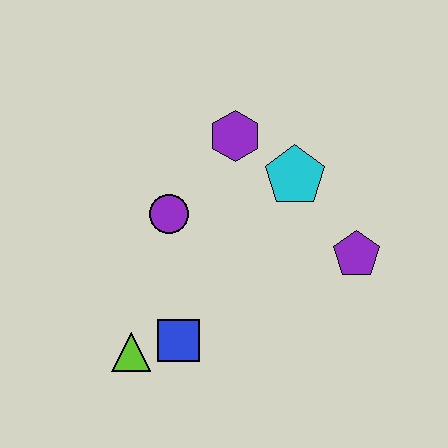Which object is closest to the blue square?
The lime triangle is closest to the blue square.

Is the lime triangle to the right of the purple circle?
No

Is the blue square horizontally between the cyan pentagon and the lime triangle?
Yes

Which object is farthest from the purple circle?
The purple pentagon is farthest from the purple circle.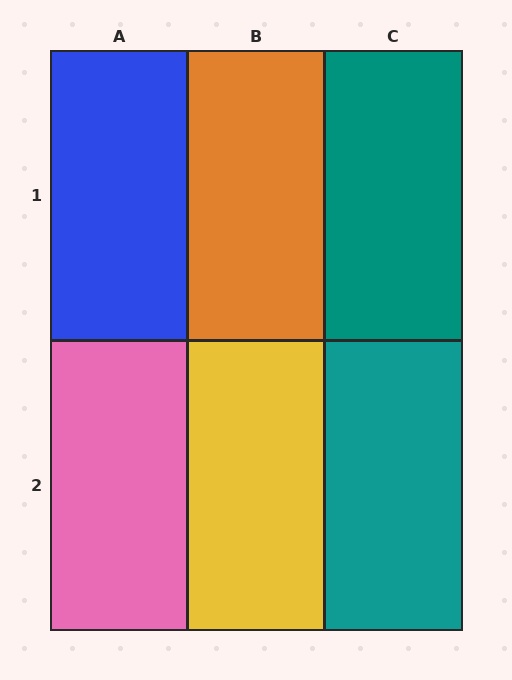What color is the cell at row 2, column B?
Yellow.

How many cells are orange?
1 cell is orange.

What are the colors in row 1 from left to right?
Blue, orange, teal.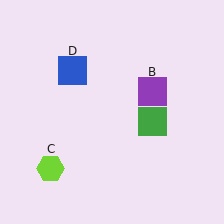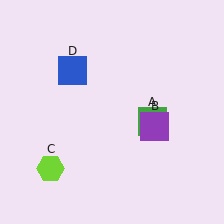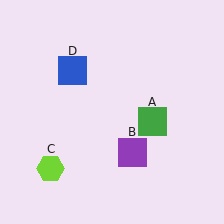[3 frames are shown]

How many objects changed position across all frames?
1 object changed position: purple square (object B).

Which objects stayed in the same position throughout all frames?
Green square (object A) and lime hexagon (object C) and blue square (object D) remained stationary.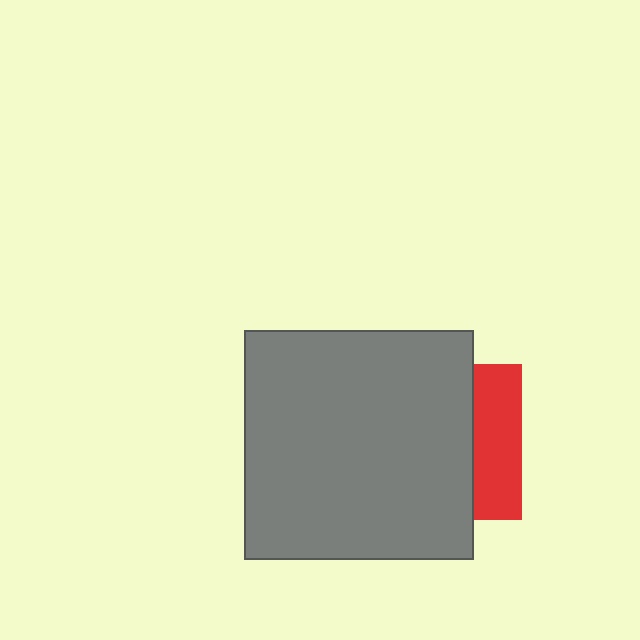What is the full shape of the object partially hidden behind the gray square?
The partially hidden object is a red square.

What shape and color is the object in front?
The object in front is a gray square.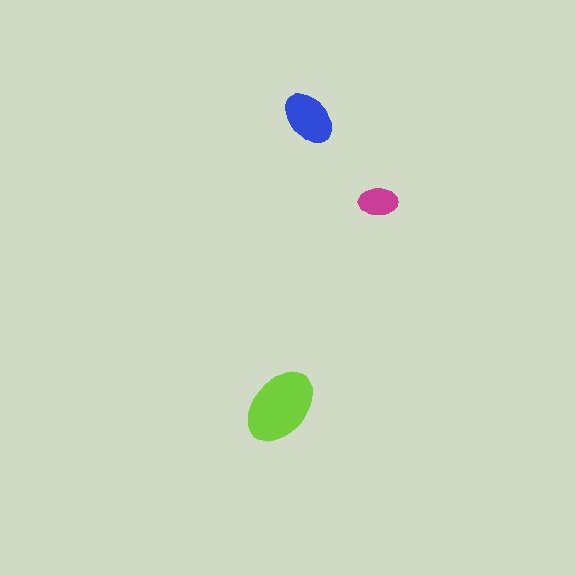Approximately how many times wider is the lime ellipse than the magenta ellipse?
About 2 times wider.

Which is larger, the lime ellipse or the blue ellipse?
The lime one.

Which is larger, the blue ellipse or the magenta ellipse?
The blue one.